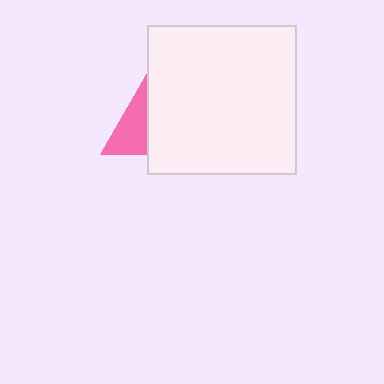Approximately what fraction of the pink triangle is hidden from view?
Roughly 66% of the pink triangle is hidden behind the white square.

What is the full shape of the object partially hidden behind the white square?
The partially hidden object is a pink triangle.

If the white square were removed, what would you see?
You would see the complete pink triangle.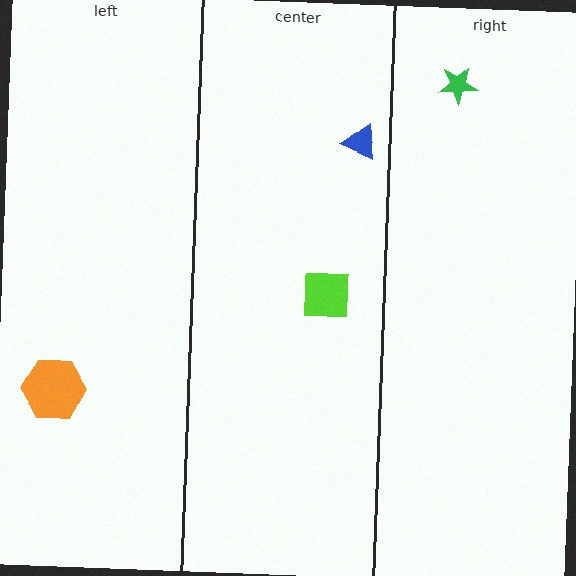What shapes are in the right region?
The green star.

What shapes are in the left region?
The orange hexagon.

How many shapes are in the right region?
1.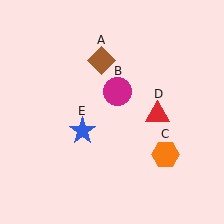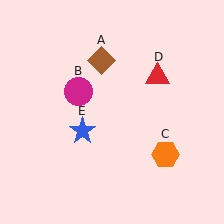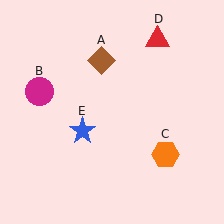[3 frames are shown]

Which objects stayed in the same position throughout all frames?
Brown diamond (object A) and orange hexagon (object C) and blue star (object E) remained stationary.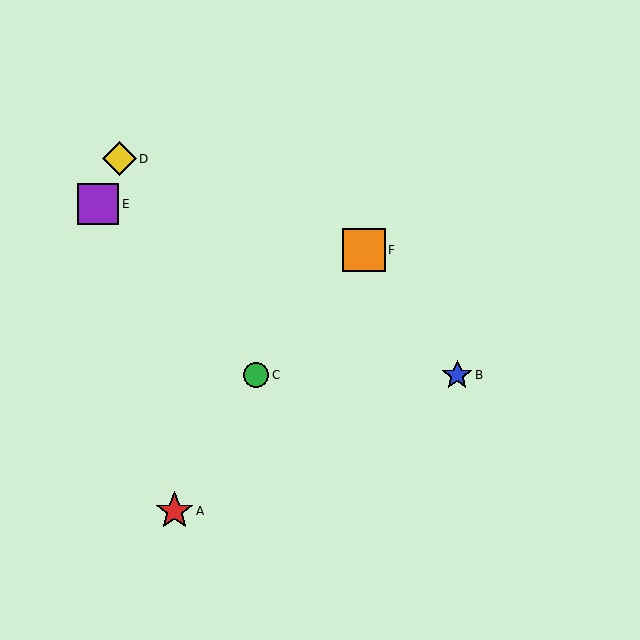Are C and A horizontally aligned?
No, C is at y≈375 and A is at y≈511.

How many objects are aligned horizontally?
2 objects (B, C) are aligned horizontally.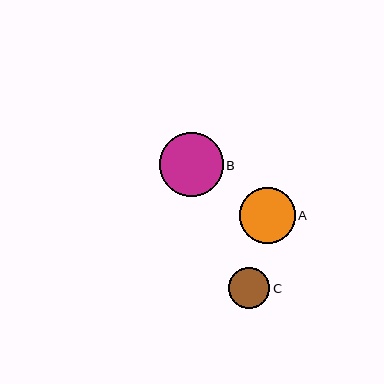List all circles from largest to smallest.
From largest to smallest: B, A, C.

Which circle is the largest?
Circle B is the largest with a size of approximately 64 pixels.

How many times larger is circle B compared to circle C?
Circle B is approximately 1.5 times the size of circle C.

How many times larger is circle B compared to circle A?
Circle B is approximately 1.2 times the size of circle A.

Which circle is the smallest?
Circle C is the smallest with a size of approximately 42 pixels.